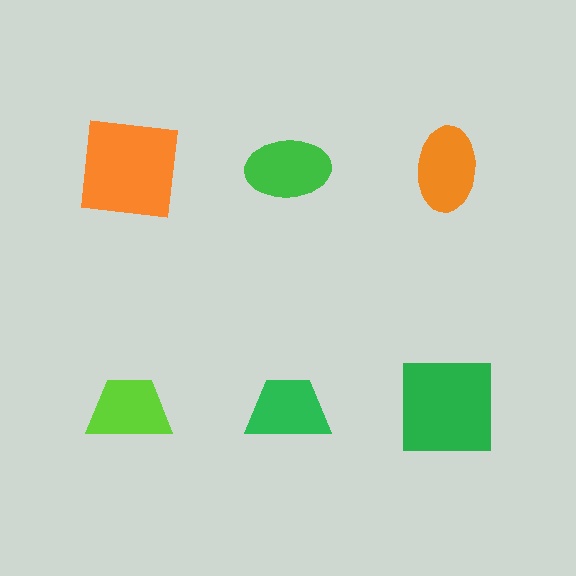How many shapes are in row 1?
3 shapes.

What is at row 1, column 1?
An orange square.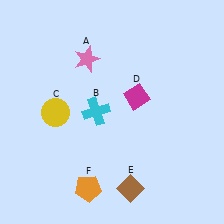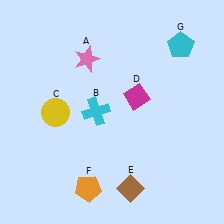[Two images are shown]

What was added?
A cyan pentagon (G) was added in Image 2.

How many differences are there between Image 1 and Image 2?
There is 1 difference between the two images.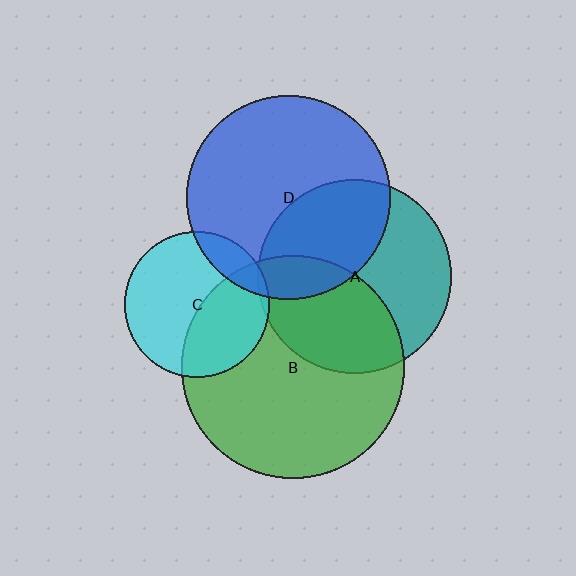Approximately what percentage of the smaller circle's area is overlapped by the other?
Approximately 10%.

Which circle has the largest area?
Circle B (green).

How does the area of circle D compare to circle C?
Approximately 2.0 times.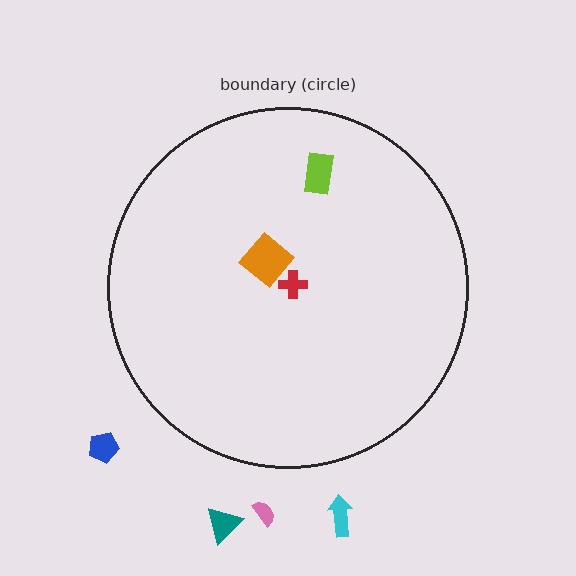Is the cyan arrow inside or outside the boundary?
Outside.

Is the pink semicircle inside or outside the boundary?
Outside.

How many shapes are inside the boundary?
3 inside, 4 outside.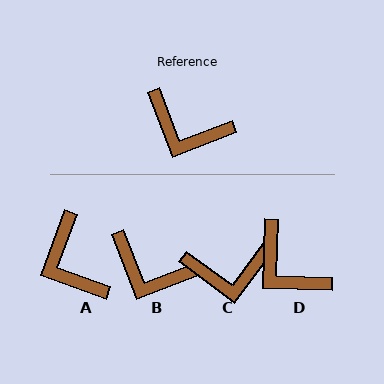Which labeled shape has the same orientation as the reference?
B.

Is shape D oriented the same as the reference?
No, it is off by about 23 degrees.